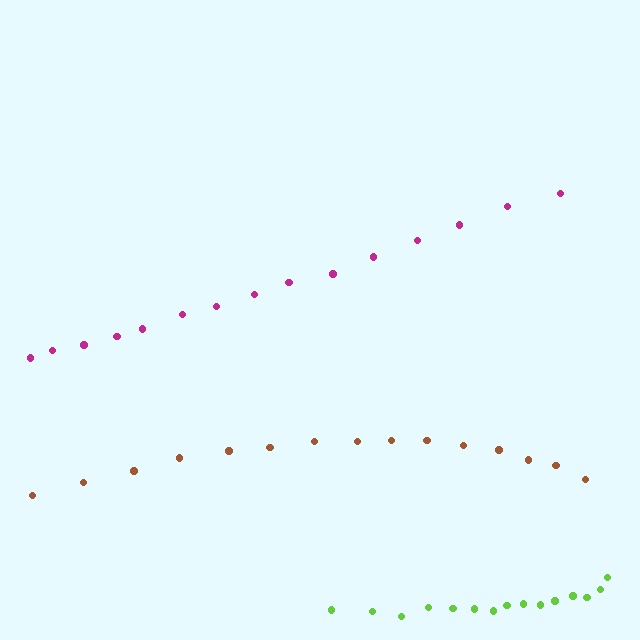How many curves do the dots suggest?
There are 3 distinct paths.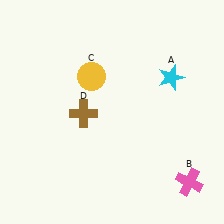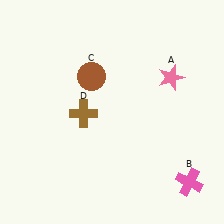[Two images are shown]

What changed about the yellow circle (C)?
In Image 1, C is yellow. In Image 2, it changed to brown.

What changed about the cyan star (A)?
In Image 1, A is cyan. In Image 2, it changed to pink.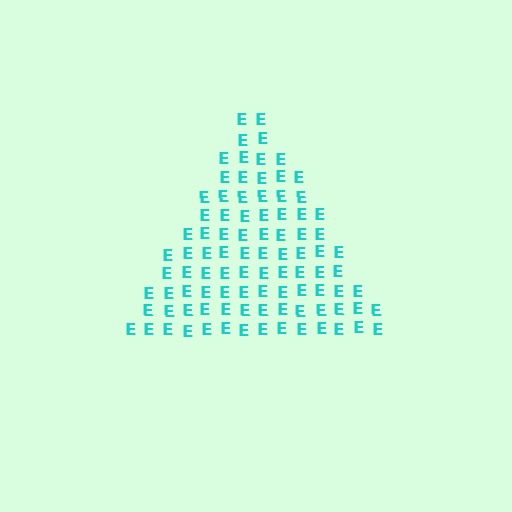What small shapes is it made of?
It is made of small letter E's.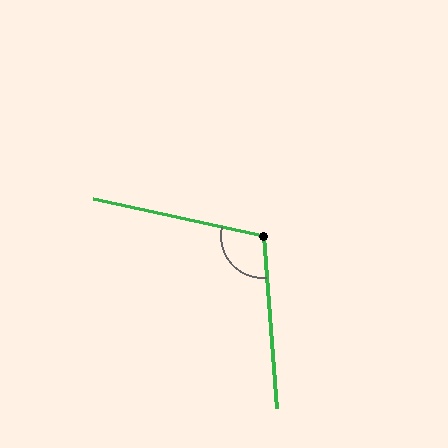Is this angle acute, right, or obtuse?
It is obtuse.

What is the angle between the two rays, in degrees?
Approximately 107 degrees.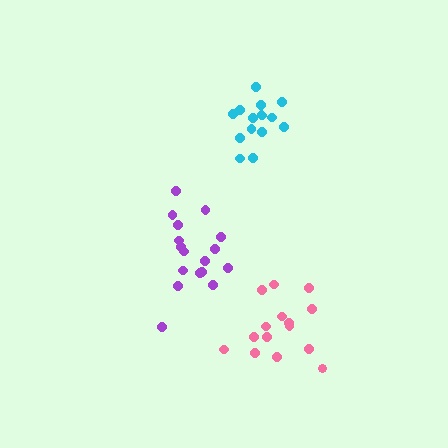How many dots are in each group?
Group 1: 17 dots, Group 2: 15 dots, Group 3: 15 dots (47 total).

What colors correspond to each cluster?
The clusters are colored: purple, pink, cyan.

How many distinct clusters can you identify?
There are 3 distinct clusters.